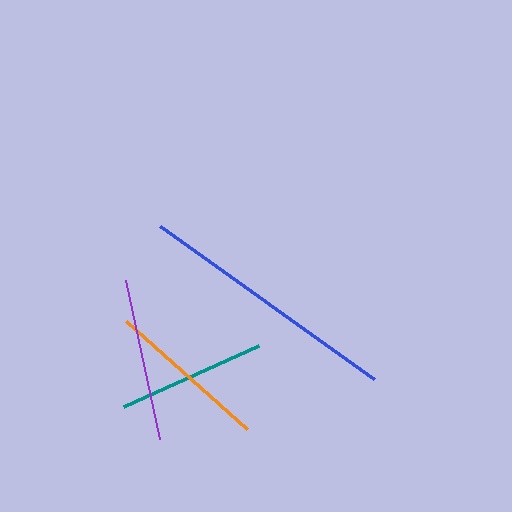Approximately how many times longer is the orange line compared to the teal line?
The orange line is approximately 1.1 times the length of the teal line.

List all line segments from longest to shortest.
From longest to shortest: blue, orange, purple, teal.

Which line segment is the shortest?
The teal line is the shortest at approximately 148 pixels.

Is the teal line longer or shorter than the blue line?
The blue line is longer than the teal line.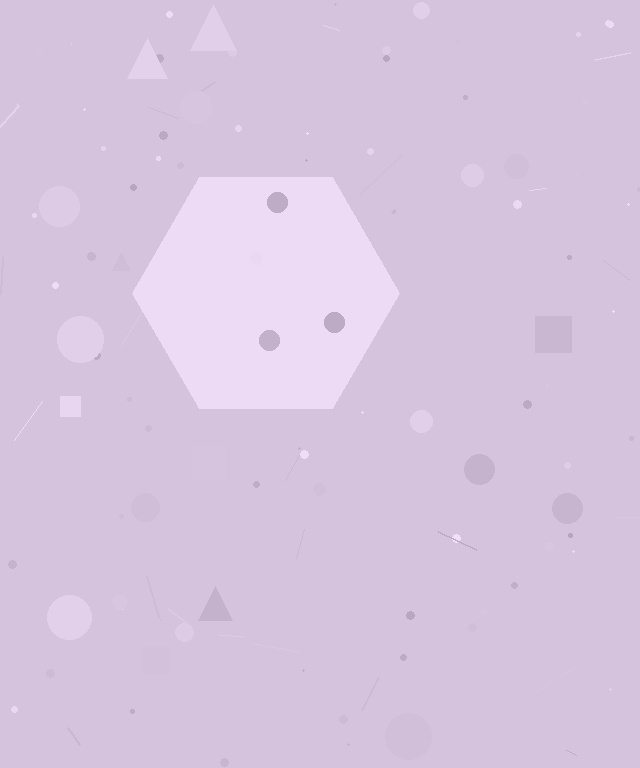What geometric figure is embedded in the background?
A hexagon is embedded in the background.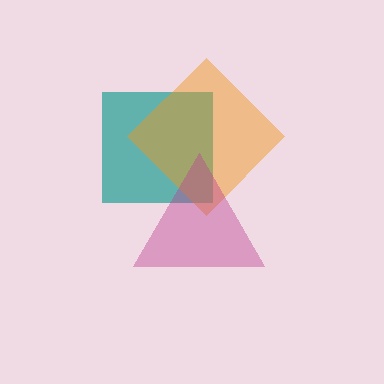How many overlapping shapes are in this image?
There are 3 overlapping shapes in the image.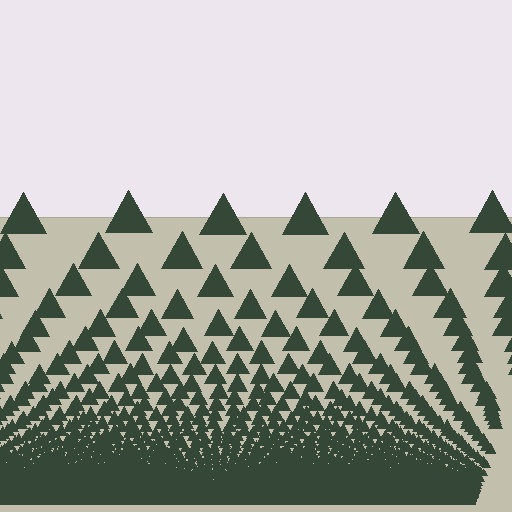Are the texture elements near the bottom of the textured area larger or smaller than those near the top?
Smaller. The gradient is inverted — elements near the bottom are smaller and denser.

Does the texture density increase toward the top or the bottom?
Density increases toward the bottom.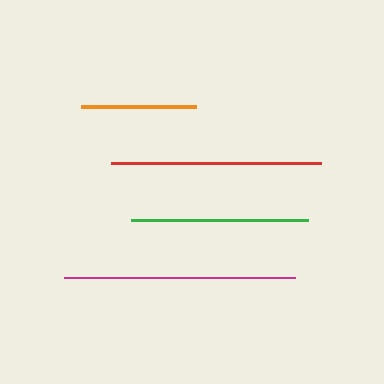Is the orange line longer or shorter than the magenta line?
The magenta line is longer than the orange line.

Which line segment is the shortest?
The orange line is the shortest at approximately 115 pixels.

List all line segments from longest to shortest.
From longest to shortest: magenta, red, green, orange.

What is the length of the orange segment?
The orange segment is approximately 115 pixels long.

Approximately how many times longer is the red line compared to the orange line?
The red line is approximately 1.8 times the length of the orange line.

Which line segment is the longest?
The magenta line is the longest at approximately 231 pixels.